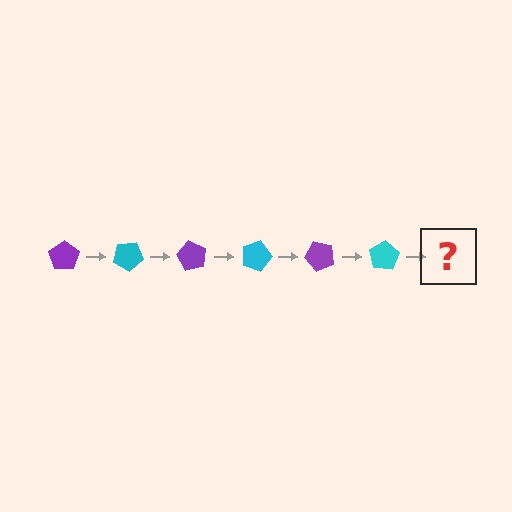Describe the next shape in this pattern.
It should be a purple pentagon, rotated 180 degrees from the start.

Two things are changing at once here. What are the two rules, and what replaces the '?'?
The two rules are that it rotates 30 degrees each step and the color cycles through purple and cyan. The '?' should be a purple pentagon, rotated 180 degrees from the start.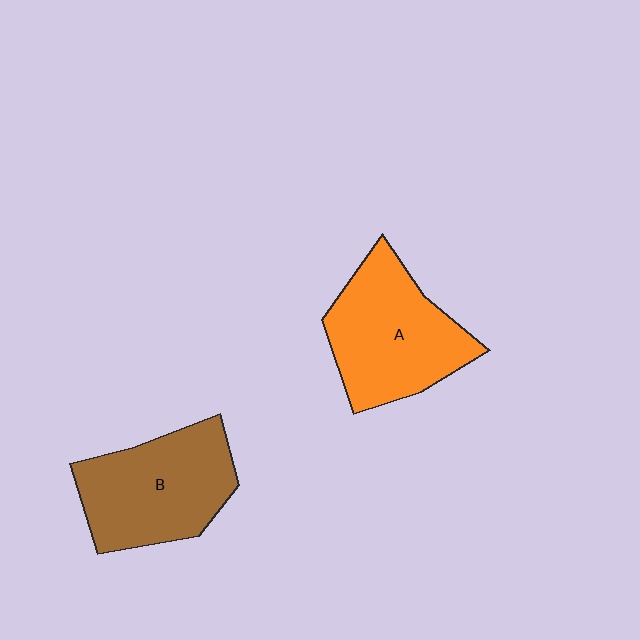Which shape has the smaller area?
Shape B (brown).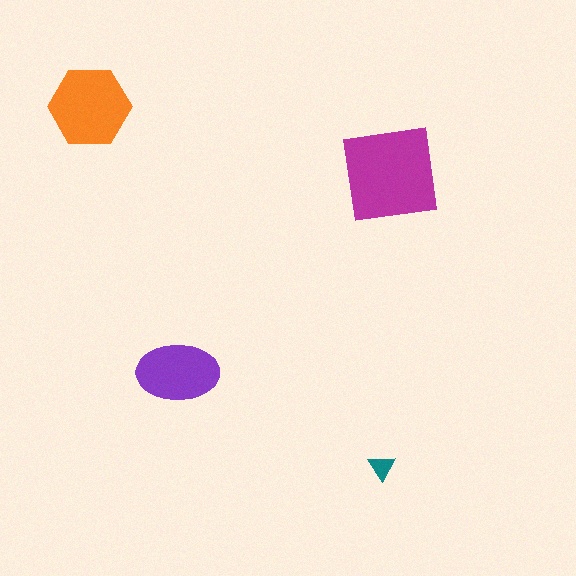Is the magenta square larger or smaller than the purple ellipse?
Larger.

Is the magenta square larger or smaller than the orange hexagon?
Larger.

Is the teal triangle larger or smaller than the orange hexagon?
Smaller.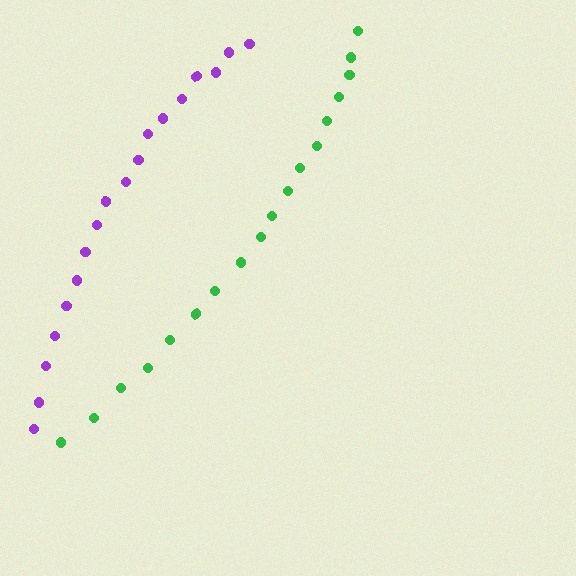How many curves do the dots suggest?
There are 2 distinct paths.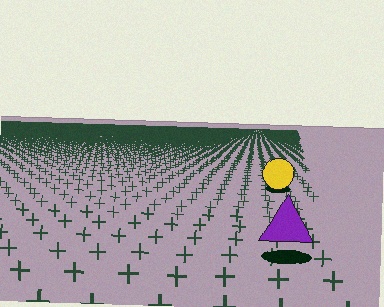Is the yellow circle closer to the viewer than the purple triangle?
No. The purple triangle is closer — you can tell from the texture gradient: the ground texture is coarser near it.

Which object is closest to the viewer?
The purple triangle is closest. The texture marks near it are larger and more spread out.